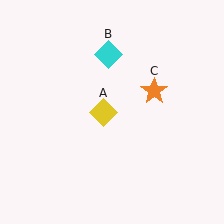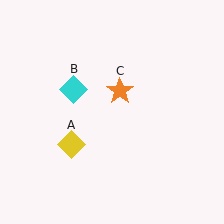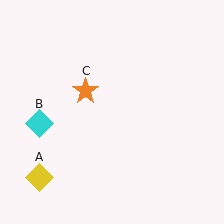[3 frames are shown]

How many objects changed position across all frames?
3 objects changed position: yellow diamond (object A), cyan diamond (object B), orange star (object C).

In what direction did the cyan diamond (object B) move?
The cyan diamond (object B) moved down and to the left.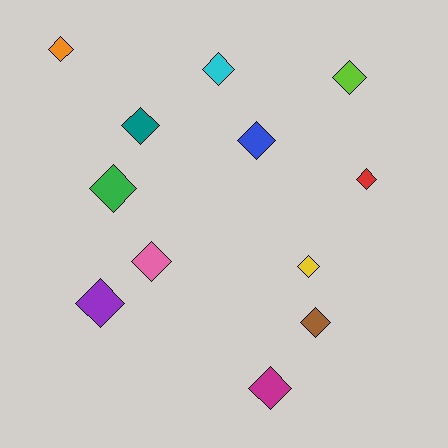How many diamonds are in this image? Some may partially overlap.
There are 12 diamonds.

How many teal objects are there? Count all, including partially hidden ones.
There is 1 teal object.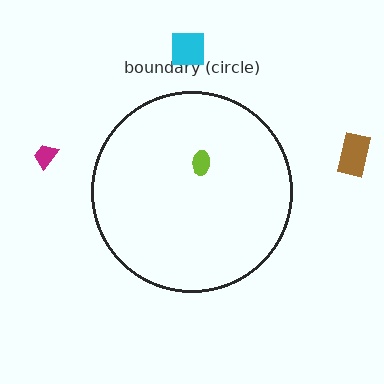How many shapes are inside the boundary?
1 inside, 3 outside.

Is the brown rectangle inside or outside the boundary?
Outside.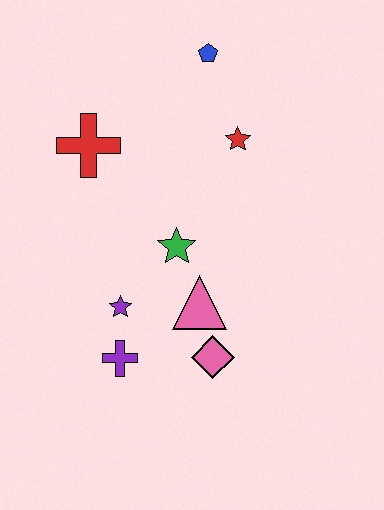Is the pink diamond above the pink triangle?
No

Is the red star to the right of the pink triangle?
Yes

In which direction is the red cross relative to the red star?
The red cross is to the left of the red star.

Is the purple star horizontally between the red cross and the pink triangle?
Yes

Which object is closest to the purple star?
The purple cross is closest to the purple star.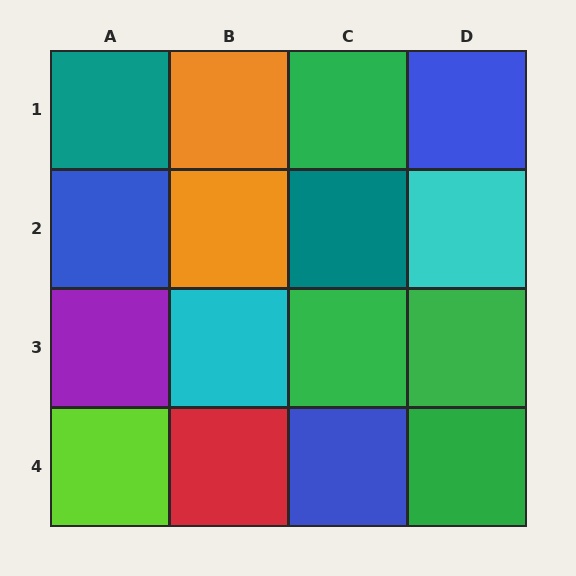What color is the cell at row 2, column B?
Orange.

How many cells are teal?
2 cells are teal.